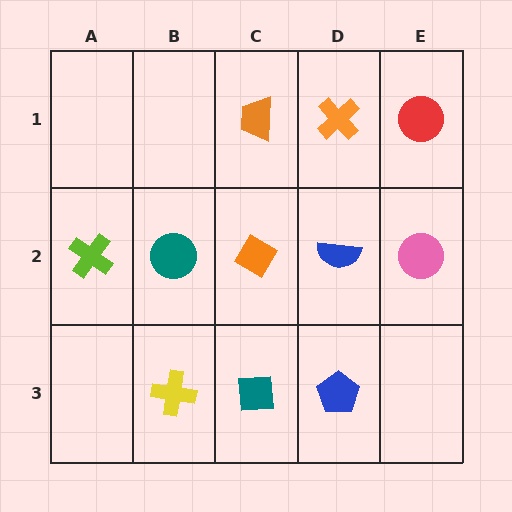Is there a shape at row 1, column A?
No, that cell is empty.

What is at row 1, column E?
A red circle.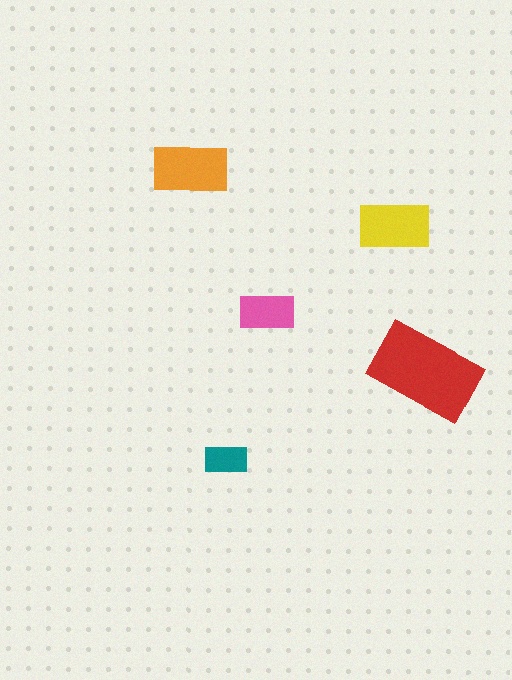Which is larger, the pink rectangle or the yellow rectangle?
The yellow one.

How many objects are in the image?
There are 5 objects in the image.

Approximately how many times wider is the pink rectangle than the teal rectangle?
About 1.5 times wider.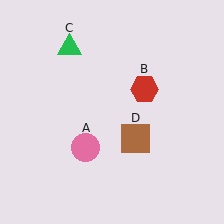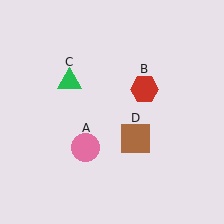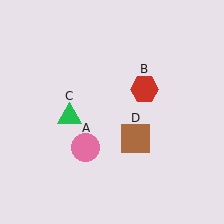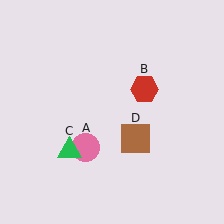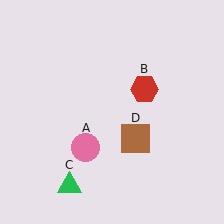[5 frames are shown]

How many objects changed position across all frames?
1 object changed position: green triangle (object C).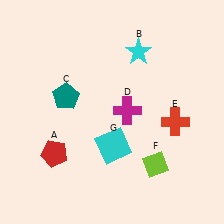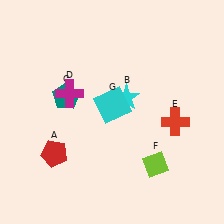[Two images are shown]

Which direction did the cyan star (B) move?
The cyan star (B) moved down.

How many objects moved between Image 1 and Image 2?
3 objects moved between the two images.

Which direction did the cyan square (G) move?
The cyan square (G) moved up.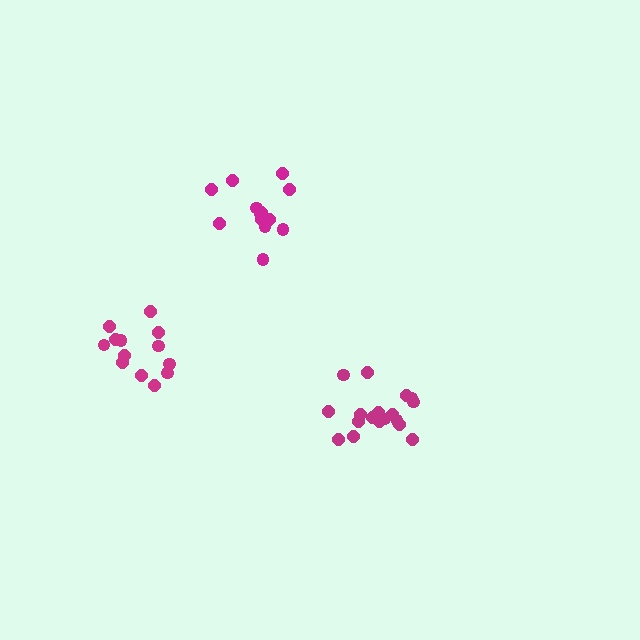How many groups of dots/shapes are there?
There are 3 groups.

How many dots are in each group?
Group 1: 13 dots, Group 2: 18 dots, Group 3: 13 dots (44 total).